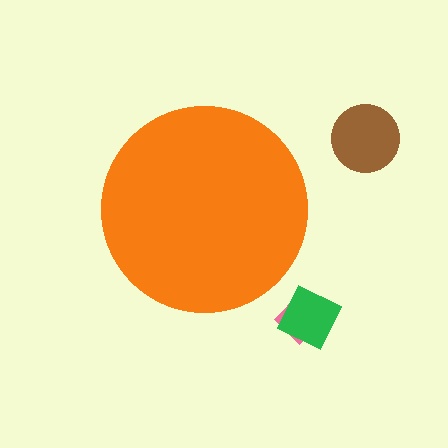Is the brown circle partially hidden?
No, the brown circle is fully visible.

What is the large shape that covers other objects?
An orange circle.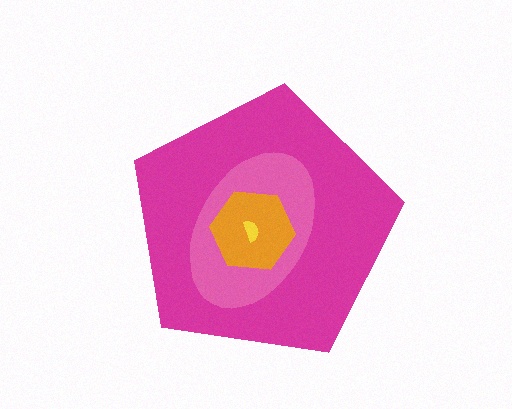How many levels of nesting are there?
4.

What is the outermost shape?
The magenta pentagon.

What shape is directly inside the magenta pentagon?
The pink ellipse.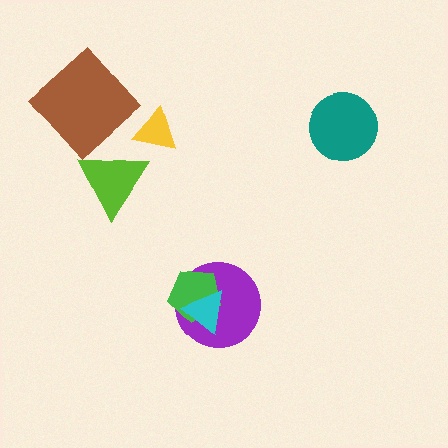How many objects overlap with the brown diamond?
0 objects overlap with the brown diamond.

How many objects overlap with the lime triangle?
0 objects overlap with the lime triangle.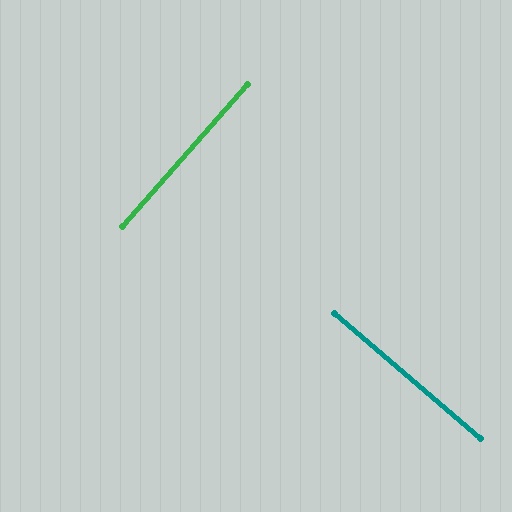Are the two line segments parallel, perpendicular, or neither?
Perpendicular — they meet at approximately 89°.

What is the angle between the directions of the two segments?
Approximately 89 degrees.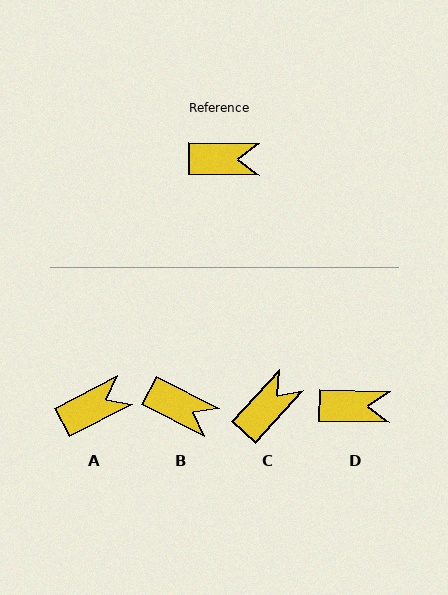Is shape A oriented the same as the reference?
No, it is off by about 28 degrees.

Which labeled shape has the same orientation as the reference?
D.